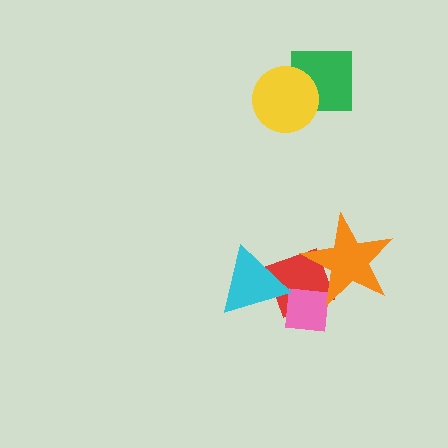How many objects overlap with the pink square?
3 objects overlap with the pink square.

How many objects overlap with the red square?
3 objects overlap with the red square.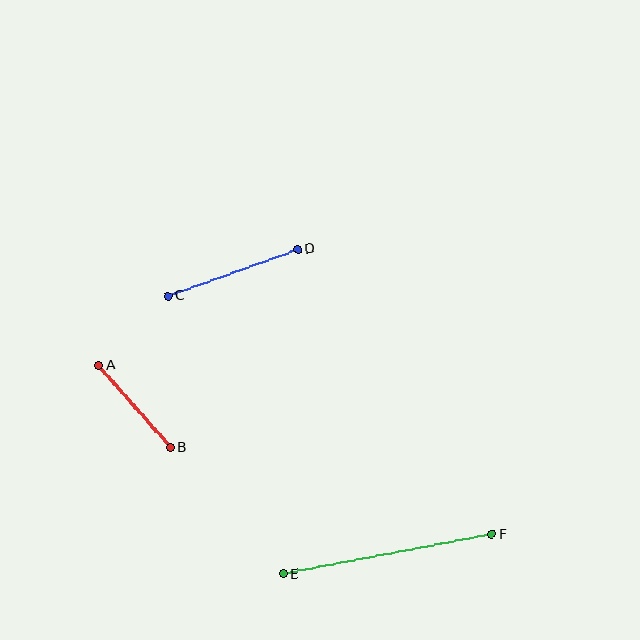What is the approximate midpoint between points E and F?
The midpoint is at approximately (387, 554) pixels.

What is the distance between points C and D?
The distance is approximately 138 pixels.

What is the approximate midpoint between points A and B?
The midpoint is at approximately (134, 407) pixels.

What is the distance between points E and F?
The distance is approximately 212 pixels.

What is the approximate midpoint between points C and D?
The midpoint is at approximately (233, 273) pixels.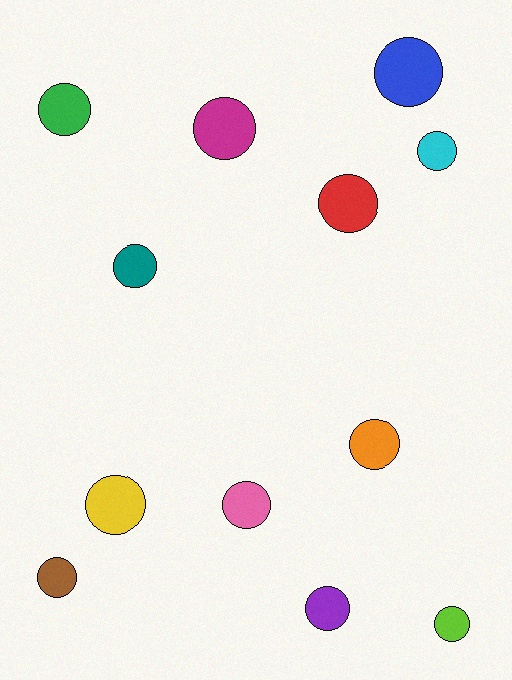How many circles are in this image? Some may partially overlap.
There are 12 circles.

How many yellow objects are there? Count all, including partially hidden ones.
There is 1 yellow object.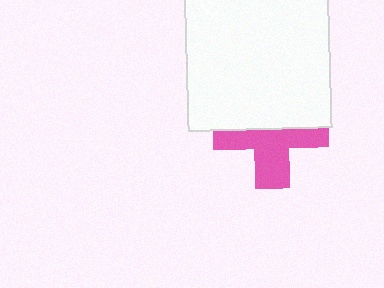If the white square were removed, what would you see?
You would see the complete pink cross.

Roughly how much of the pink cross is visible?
About half of it is visible (roughly 53%).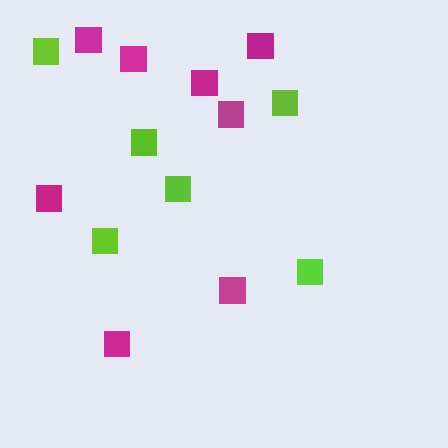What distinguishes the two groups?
There are 2 groups: one group of magenta squares (8) and one group of lime squares (6).